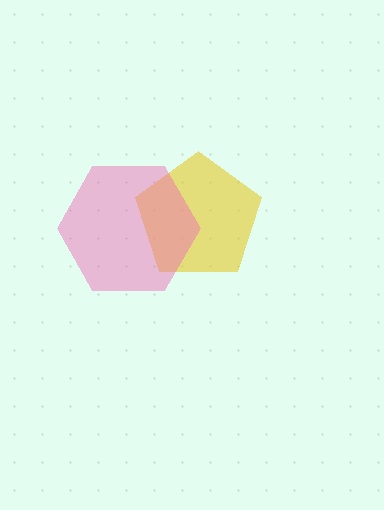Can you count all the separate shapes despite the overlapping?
Yes, there are 2 separate shapes.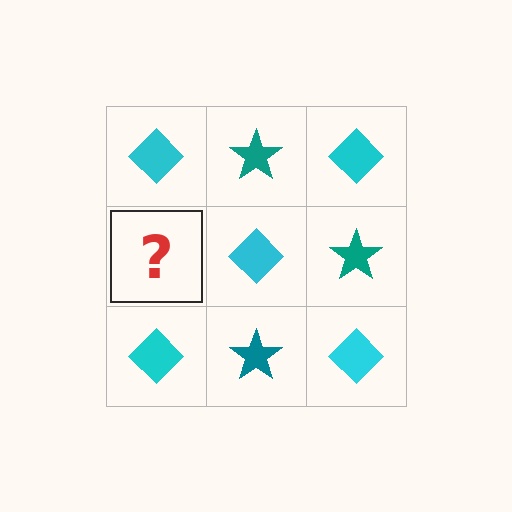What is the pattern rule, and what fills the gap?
The rule is that it alternates cyan diamond and teal star in a checkerboard pattern. The gap should be filled with a teal star.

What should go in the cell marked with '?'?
The missing cell should contain a teal star.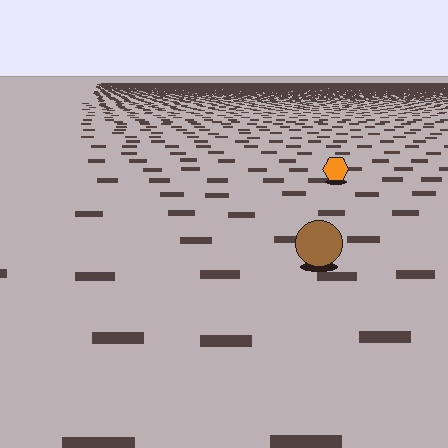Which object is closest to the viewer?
The brown circle is closest. The texture marks near it are larger and more spread out.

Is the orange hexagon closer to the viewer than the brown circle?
No. The brown circle is closer — you can tell from the texture gradient: the ground texture is coarser near it.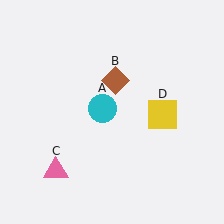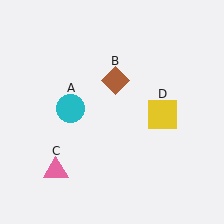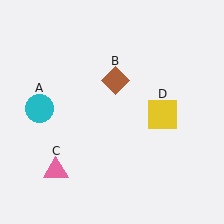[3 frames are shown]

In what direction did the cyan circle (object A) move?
The cyan circle (object A) moved left.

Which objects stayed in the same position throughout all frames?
Brown diamond (object B) and pink triangle (object C) and yellow square (object D) remained stationary.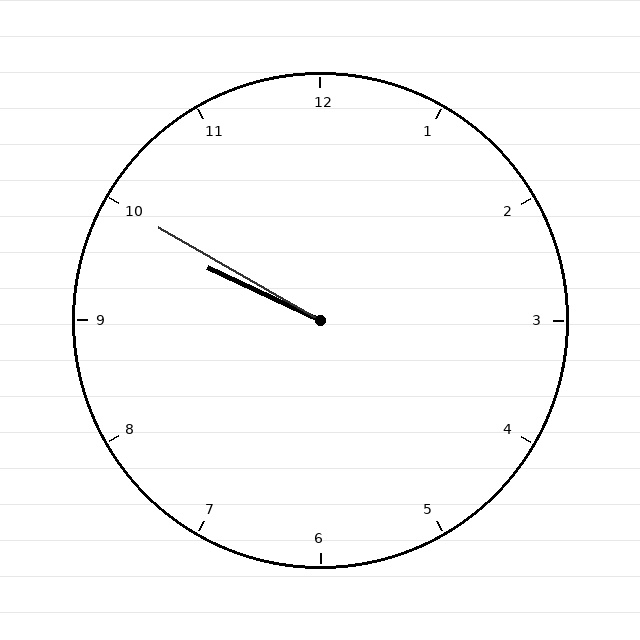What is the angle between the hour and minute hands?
Approximately 5 degrees.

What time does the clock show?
9:50.